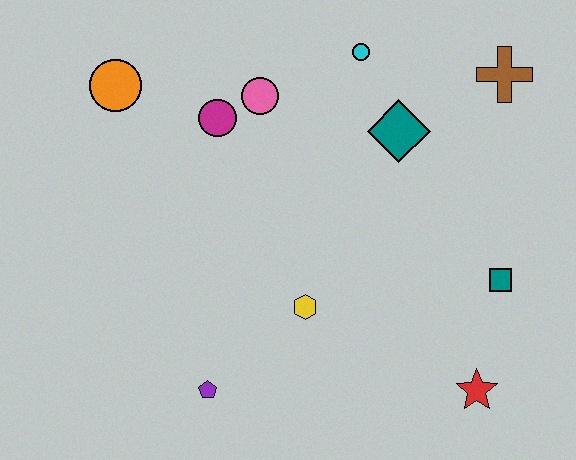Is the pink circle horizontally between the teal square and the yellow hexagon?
No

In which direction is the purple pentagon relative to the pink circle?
The purple pentagon is below the pink circle.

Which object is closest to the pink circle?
The magenta circle is closest to the pink circle.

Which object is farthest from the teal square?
The orange circle is farthest from the teal square.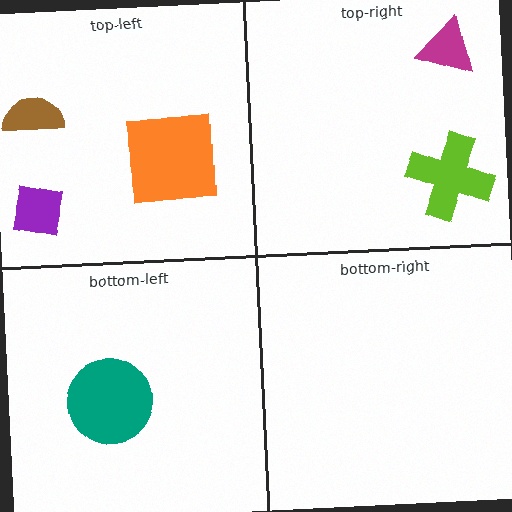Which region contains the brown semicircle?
The top-left region.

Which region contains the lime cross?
The top-right region.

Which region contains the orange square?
The top-left region.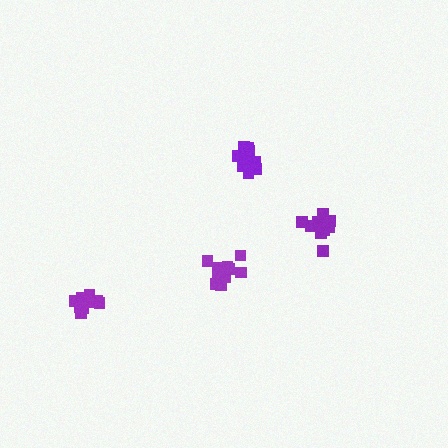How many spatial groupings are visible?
There are 4 spatial groupings.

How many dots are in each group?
Group 1: 12 dots, Group 2: 11 dots, Group 3: 10 dots, Group 4: 12 dots (45 total).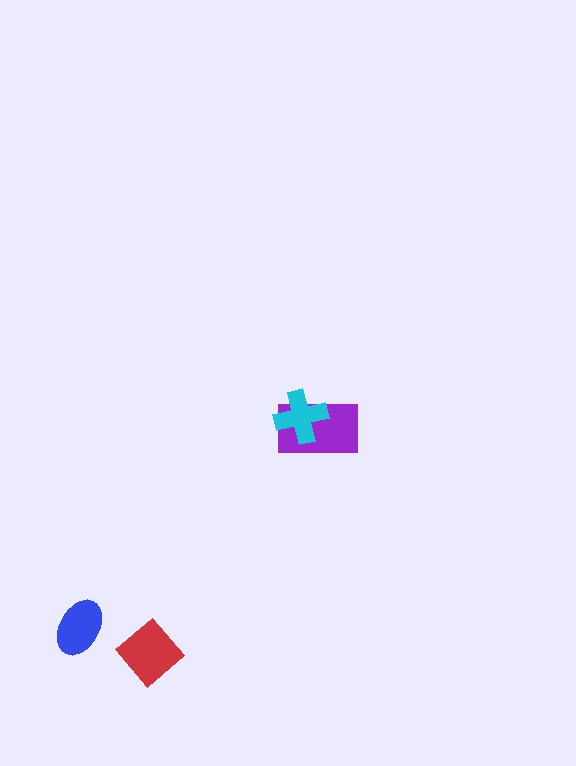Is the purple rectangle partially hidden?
Yes, it is partially covered by another shape.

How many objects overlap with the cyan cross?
1 object overlaps with the cyan cross.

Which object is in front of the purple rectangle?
The cyan cross is in front of the purple rectangle.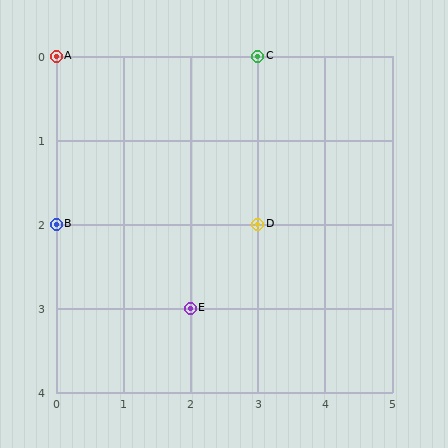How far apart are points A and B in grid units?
Points A and B are 2 rows apart.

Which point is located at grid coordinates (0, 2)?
Point B is at (0, 2).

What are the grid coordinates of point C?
Point C is at grid coordinates (3, 0).